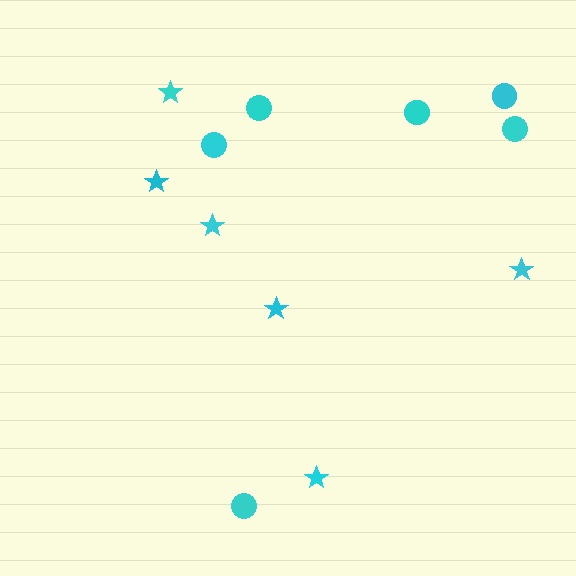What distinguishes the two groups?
There are 2 groups: one group of circles (6) and one group of stars (6).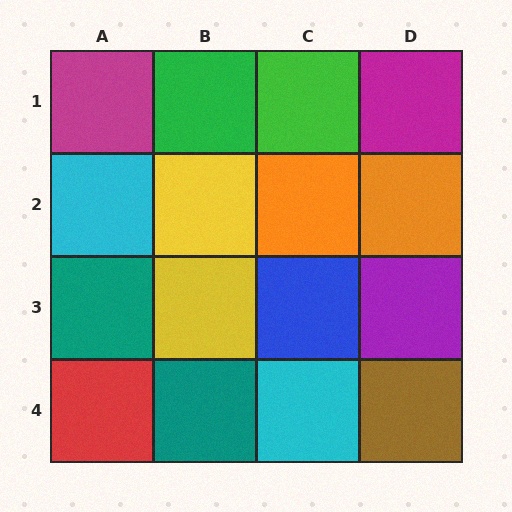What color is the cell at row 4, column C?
Cyan.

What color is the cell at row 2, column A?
Cyan.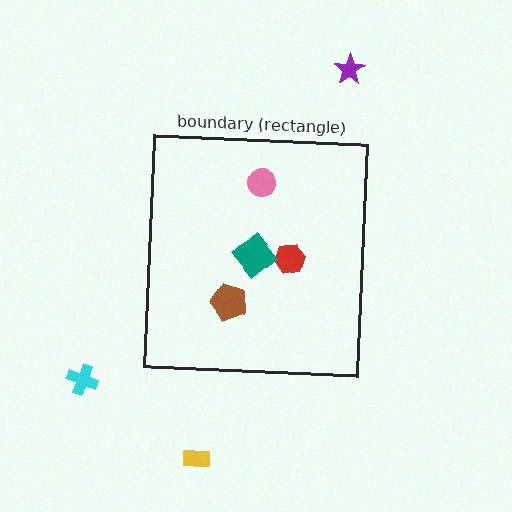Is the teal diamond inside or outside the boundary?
Inside.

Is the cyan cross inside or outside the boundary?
Outside.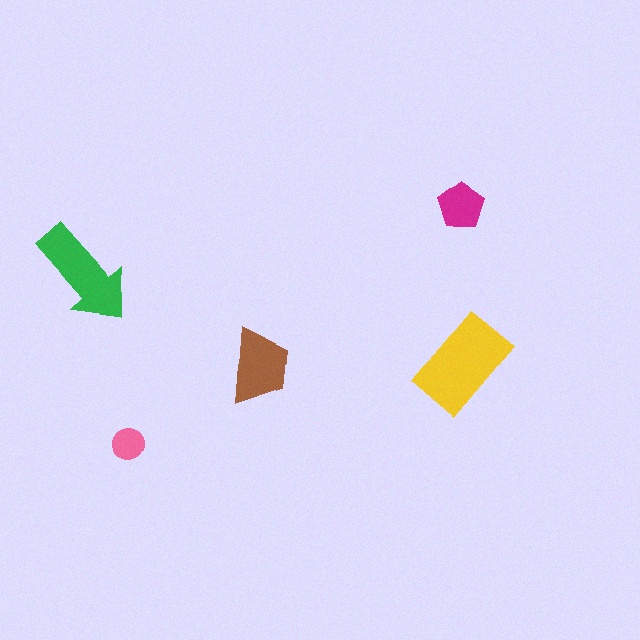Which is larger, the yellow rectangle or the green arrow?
The yellow rectangle.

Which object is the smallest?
The pink circle.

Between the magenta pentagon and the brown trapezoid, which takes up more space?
The brown trapezoid.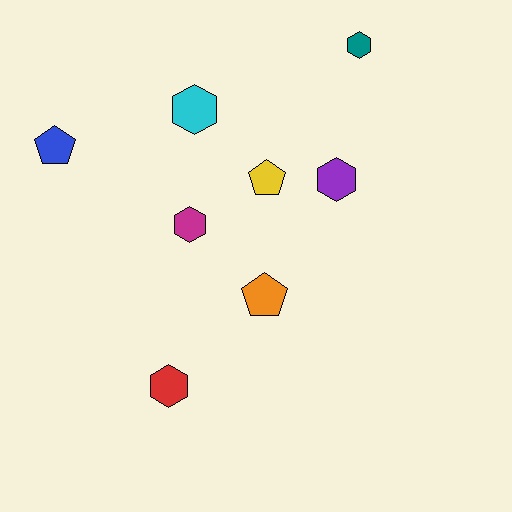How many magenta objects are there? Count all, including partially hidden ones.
There is 1 magenta object.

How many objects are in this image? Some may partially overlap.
There are 8 objects.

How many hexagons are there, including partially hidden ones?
There are 5 hexagons.